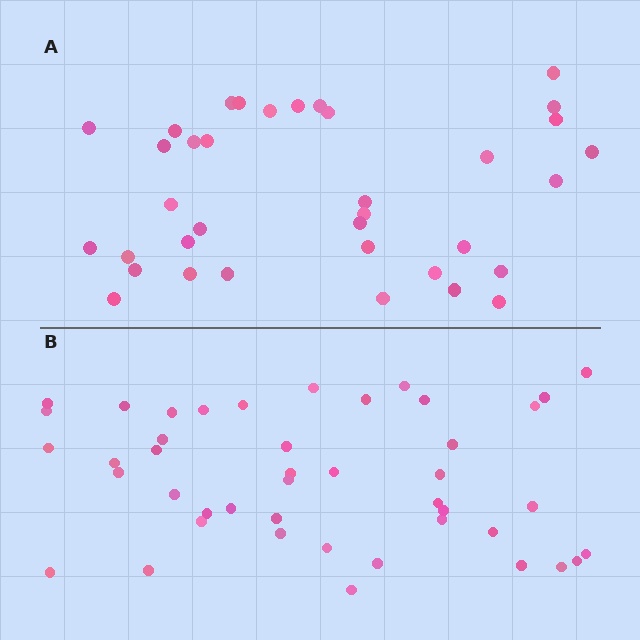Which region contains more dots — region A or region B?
Region B (the bottom region) has more dots.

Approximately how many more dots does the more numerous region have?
Region B has roughly 8 or so more dots than region A.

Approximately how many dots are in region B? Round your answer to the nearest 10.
About 40 dots. (The exact count is 44, which rounds to 40.)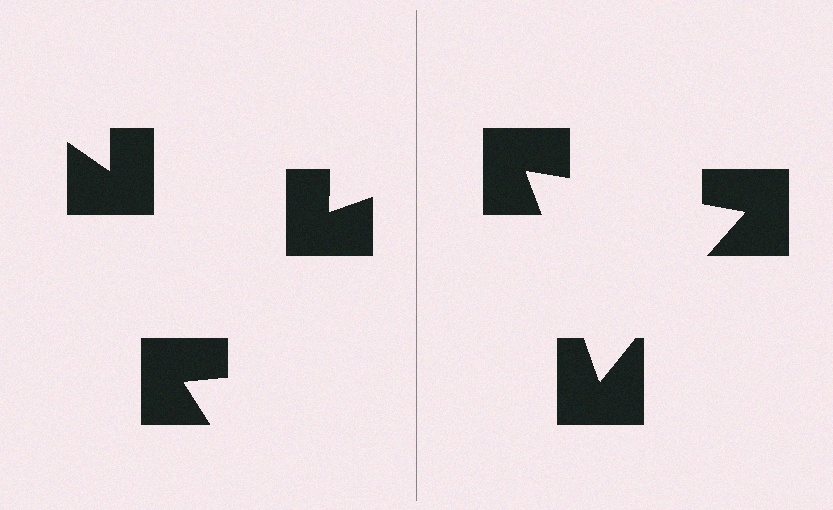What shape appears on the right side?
An illusory triangle.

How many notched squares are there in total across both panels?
6 — 3 on each side.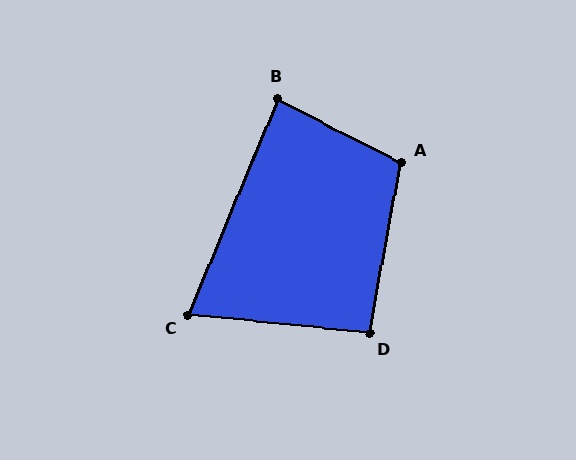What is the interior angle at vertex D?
Approximately 95 degrees (approximately right).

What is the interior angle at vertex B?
Approximately 85 degrees (approximately right).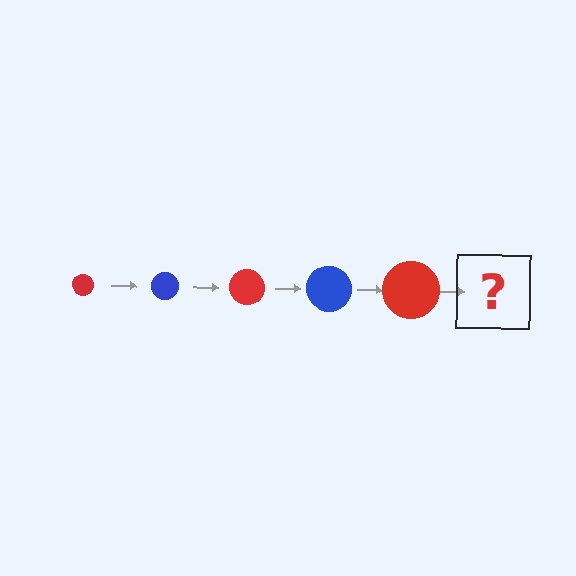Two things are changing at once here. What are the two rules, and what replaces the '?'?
The two rules are that the circle grows larger each step and the color cycles through red and blue. The '?' should be a blue circle, larger than the previous one.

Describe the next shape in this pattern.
It should be a blue circle, larger than the previous one.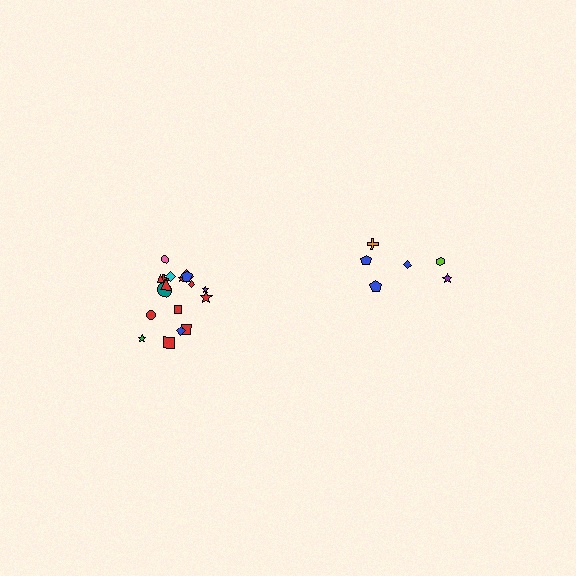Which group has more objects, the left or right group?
The left group.